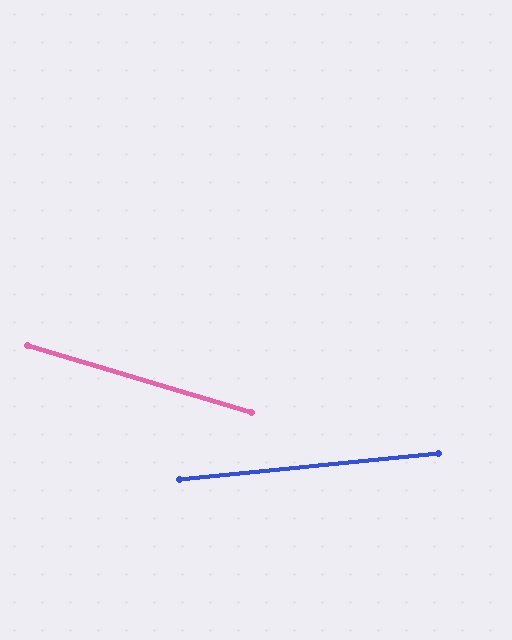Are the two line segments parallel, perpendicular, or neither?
Neither parallel nor perpendicular — they differ by about 22°.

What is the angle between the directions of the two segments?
Approximately 22 degrees.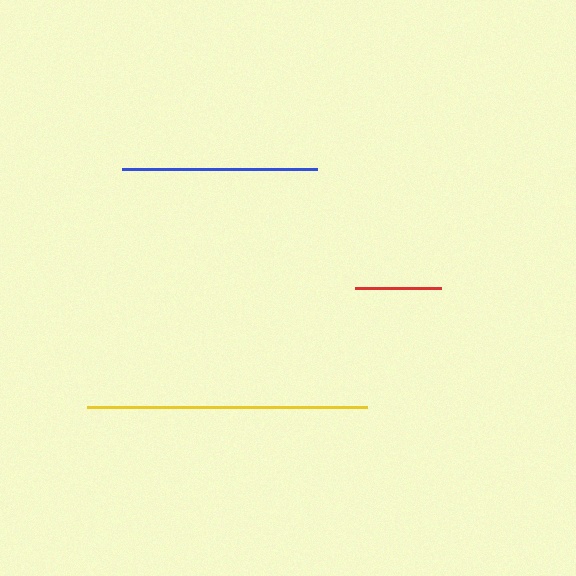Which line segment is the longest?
The yellow line is the longest at approximately 280 pixels.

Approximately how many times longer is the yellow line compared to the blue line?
The yellow line is approximately 1.4 times the length of the blue line.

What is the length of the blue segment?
The blue segment is approximately 195 pixels long.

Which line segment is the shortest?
The red line is the shortest at approximately 86 pixels.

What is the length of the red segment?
The red segment is approximately 86 pixels long.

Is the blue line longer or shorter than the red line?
The blue line is longer than the red line.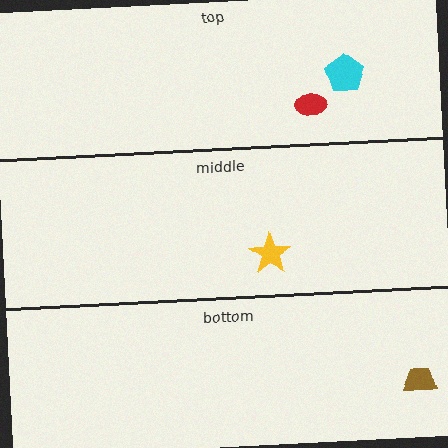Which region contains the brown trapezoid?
The bottom region.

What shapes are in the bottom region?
The brown trapezoid.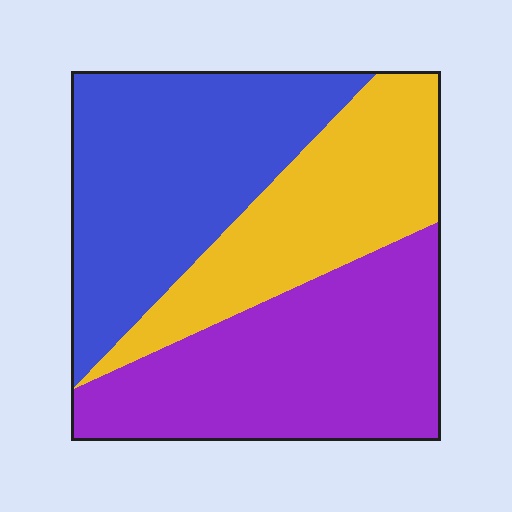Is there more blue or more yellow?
Blue.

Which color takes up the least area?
Yellow, at roughly 25%.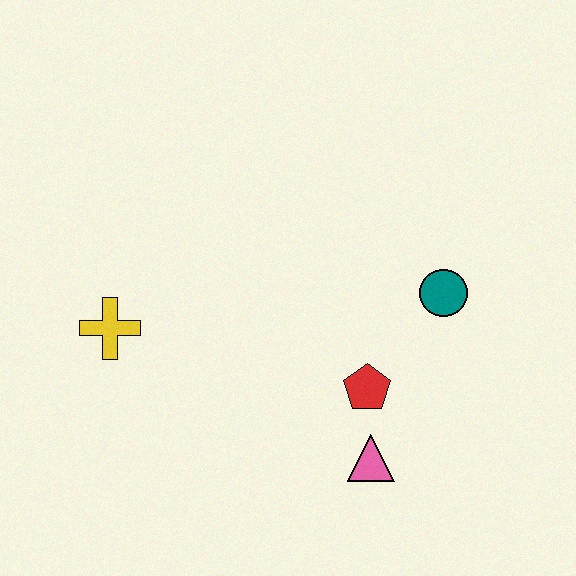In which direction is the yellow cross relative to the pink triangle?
The yellow cross is to the left of the pink triangle.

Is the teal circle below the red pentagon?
No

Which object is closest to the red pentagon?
The pink triangle is closest to the red pentagon.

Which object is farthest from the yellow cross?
The teal circle is farthest from the yellow cross.